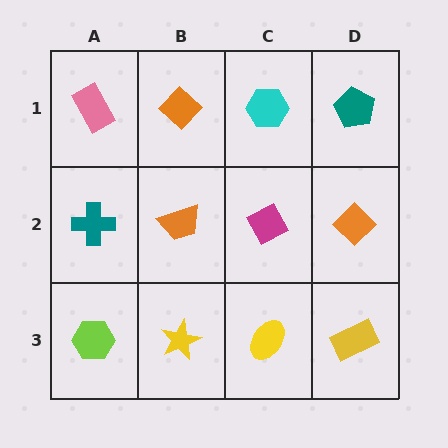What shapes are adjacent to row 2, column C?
A cyan hexagon (row 1, column C), a yellow ellipse (row 3, column C), an orange trapezoid (row 2, column B), an orange diamond (row 2, column D).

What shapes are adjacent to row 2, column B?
An orange diamond (row 1, column B), a yellow star (row 3, column B), a teal cross (row 2, column A), a magenta diamond (row 2, column C).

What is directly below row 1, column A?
A teal cross.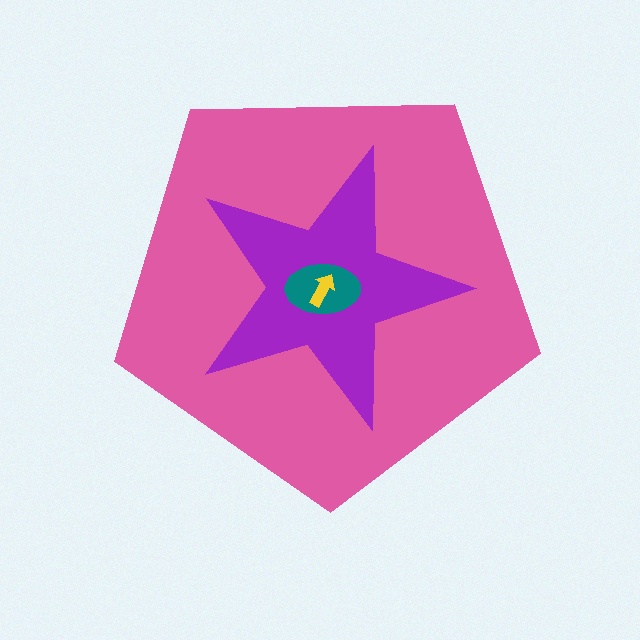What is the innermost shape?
The yellow arrow.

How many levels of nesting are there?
4.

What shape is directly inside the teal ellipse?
The yellow arrow.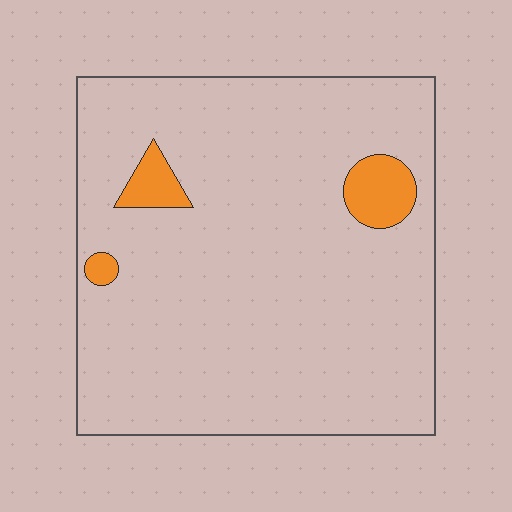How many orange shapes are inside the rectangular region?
3.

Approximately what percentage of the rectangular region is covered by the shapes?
Approximately 5%.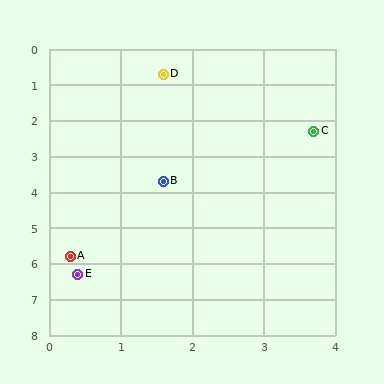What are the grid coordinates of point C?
Point C is at approximately (3.7, 2.3).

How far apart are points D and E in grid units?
Points D and E are about 5.7 grid units apart.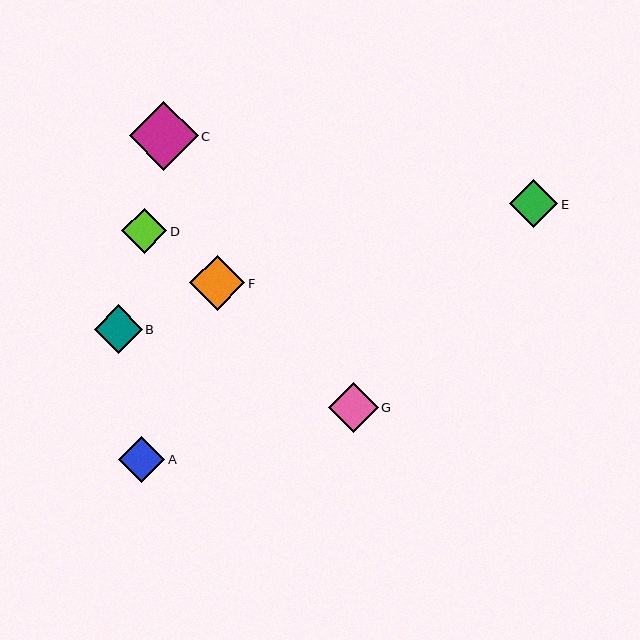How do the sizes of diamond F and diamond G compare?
Diamond F and diamond G are approximately the same size.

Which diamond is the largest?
Diamond C is the largest with a size of approximately 69 pixels.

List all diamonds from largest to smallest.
From largest to smallest: C, F, G, E, B, A, D.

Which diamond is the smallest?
Diamond D is the smallest with a size of approximately 46 pixels.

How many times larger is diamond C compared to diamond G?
Diamond C is approximately 1.4 times the size of diamond G.